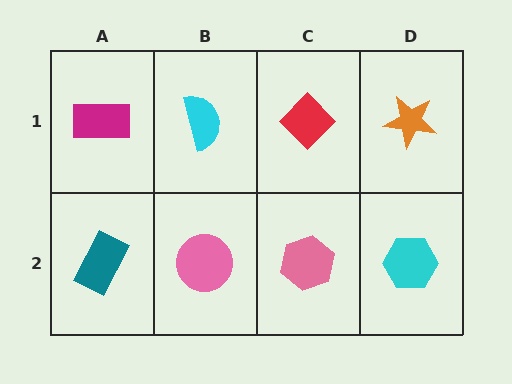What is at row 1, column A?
A magenta rectangle.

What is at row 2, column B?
A pink circle.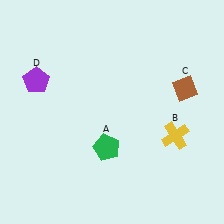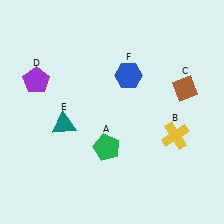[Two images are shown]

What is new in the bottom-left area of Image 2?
A teal triangle (E) was added in the bottom-left area of Image 2.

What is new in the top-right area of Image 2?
A blue hexagon (F) was added in the top-right area of Image 2.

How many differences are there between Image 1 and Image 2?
There are 2 differences between the two images.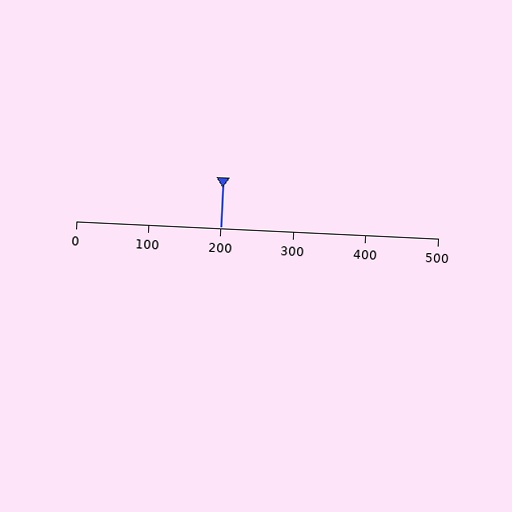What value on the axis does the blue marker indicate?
The marker indicates approximately 200.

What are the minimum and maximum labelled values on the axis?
The axis runs from 0 to 500.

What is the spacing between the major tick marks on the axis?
The major ticks are spaced 100 apart.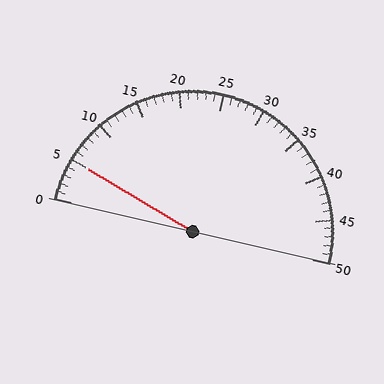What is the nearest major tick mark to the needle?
The nearest major tick mark is 5.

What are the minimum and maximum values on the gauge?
The gauge ranges from 0 to 50.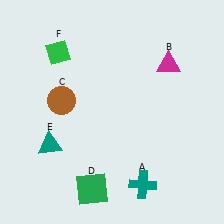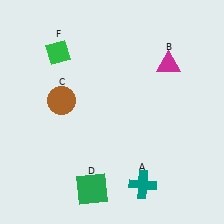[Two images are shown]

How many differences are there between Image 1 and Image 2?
There is 1 difference between the two images.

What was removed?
The teal triangle (E) was removed in Image 2.